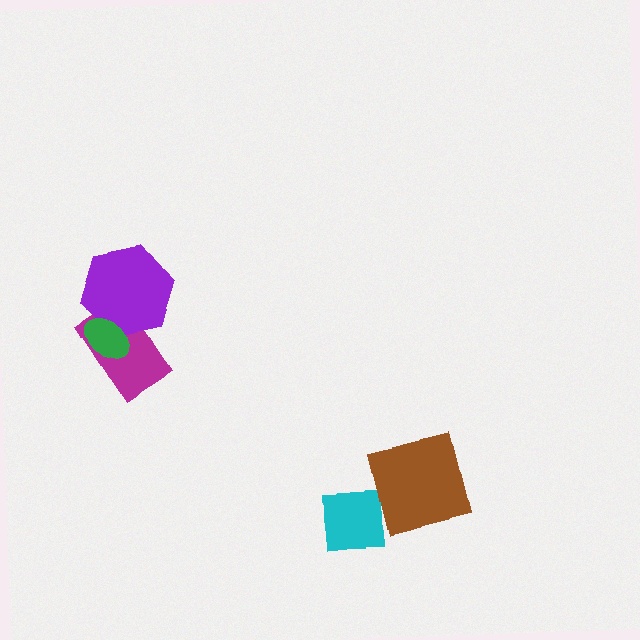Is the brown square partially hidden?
No, no other shape covers it.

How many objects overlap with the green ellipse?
2 objects overlap with the green ellipse.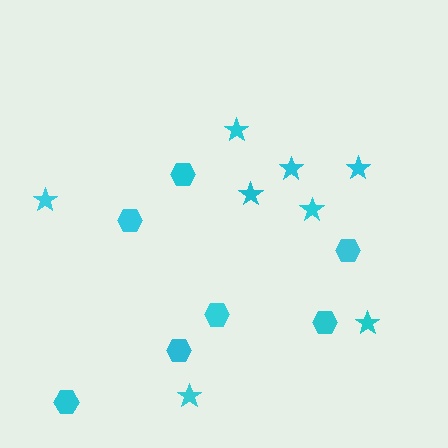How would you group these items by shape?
There are 2 groups: one group of hexagons (7) and one group of stars (8).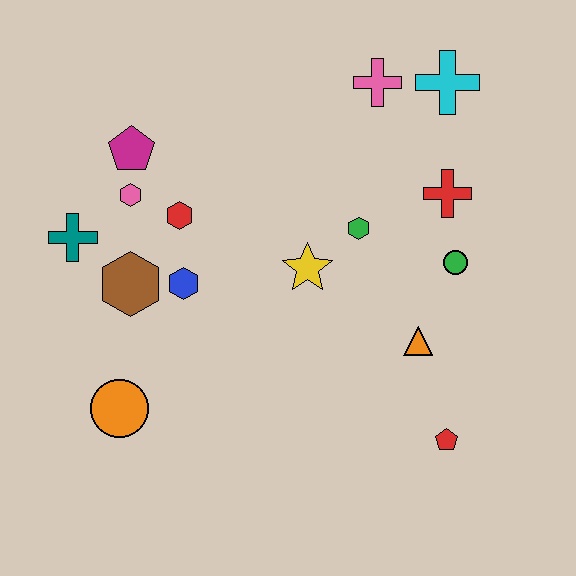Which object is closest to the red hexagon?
The pink hexagon is closest to the red hexagon.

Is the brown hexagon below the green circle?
Yes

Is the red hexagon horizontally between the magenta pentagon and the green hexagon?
Yes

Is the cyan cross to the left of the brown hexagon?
No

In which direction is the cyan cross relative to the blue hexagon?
The cyan cross is to the right of the blue hexagon.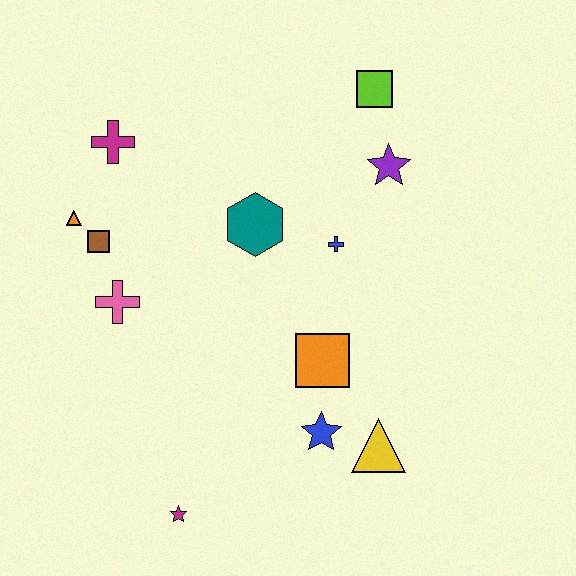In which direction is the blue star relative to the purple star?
The blue star is below the purple star.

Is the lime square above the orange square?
Yes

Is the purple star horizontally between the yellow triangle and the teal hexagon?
No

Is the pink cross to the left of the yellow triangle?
Yes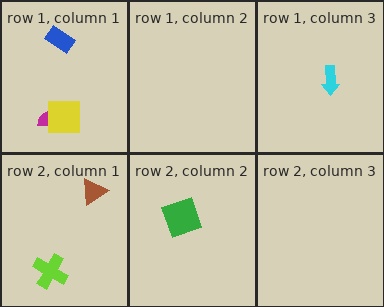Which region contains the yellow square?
The row 1, column 1 region.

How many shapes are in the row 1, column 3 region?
1.